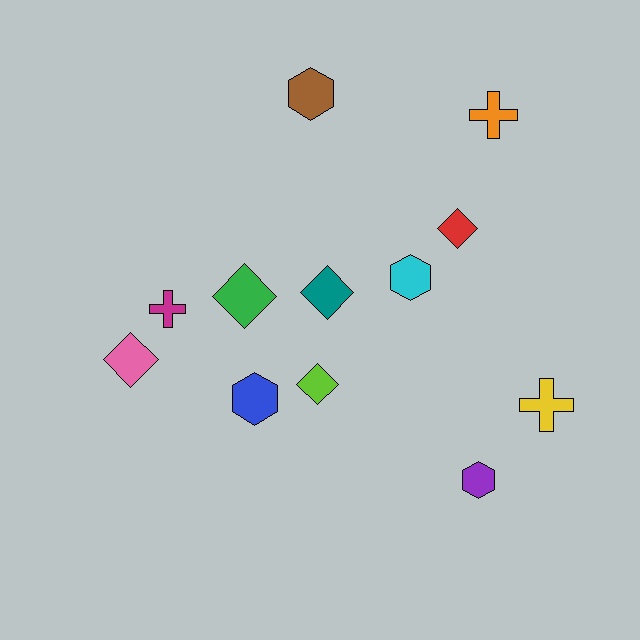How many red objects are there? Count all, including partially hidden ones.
There is 1 red object.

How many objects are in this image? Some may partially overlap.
There are 12 objects.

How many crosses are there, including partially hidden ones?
There are 3 crosses.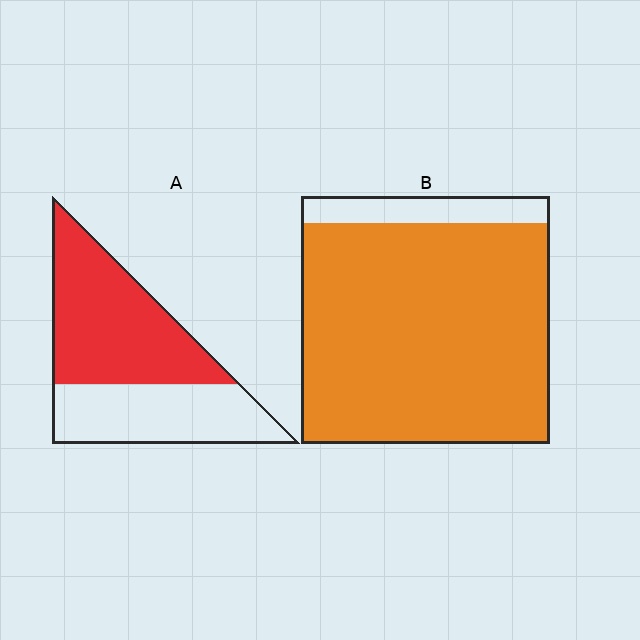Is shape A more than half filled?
Yes.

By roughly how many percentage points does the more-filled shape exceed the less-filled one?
By roughly 30 percentage points (B over A).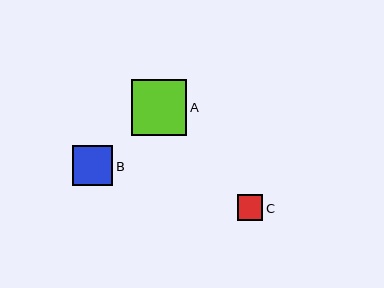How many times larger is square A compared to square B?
Square A is approximately 1.4 times the size of square B.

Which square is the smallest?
Square C is the smallest with a size of approximately 25 pixels.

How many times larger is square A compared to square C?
Square A is approximately 2.2 times the size of square C.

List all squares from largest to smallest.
From largest to smallest: A, B, C.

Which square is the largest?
Square A is the largest with a size of approximately 56 pixels.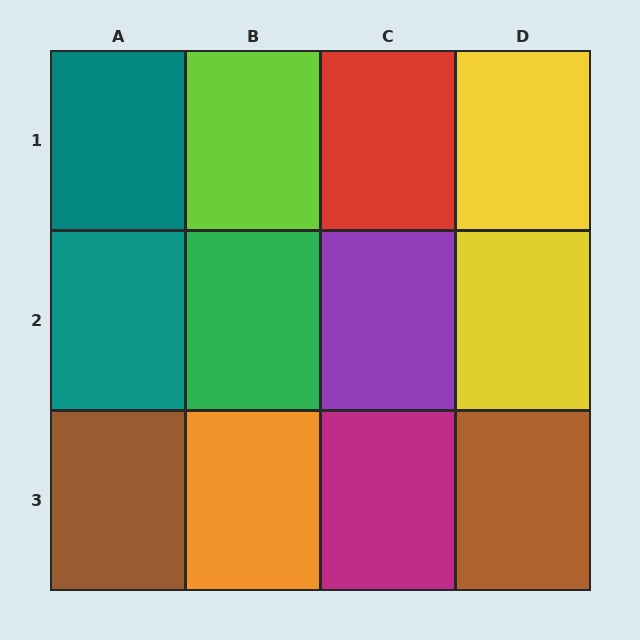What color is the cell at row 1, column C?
Red.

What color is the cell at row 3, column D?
Brown.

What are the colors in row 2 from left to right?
Teal, green, purple, yellow.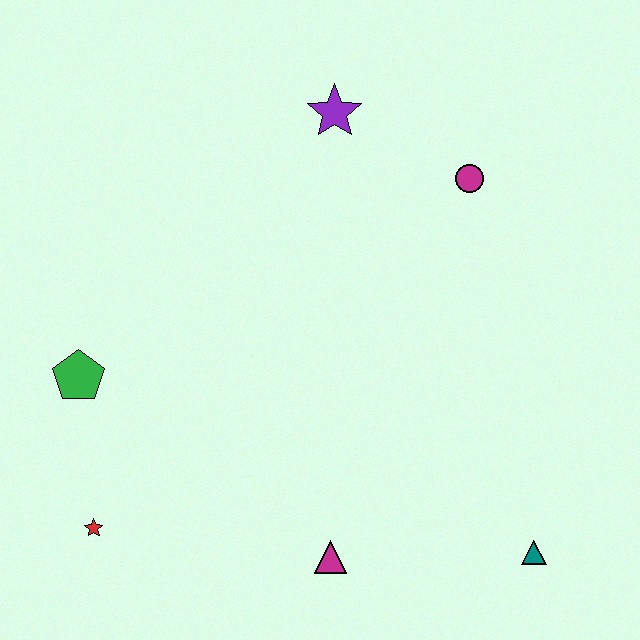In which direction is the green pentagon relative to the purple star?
The green pentagon is below the purple star.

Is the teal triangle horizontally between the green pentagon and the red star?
No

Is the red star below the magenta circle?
Yes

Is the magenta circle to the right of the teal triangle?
No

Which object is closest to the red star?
The green pentagon is closest to the red star.